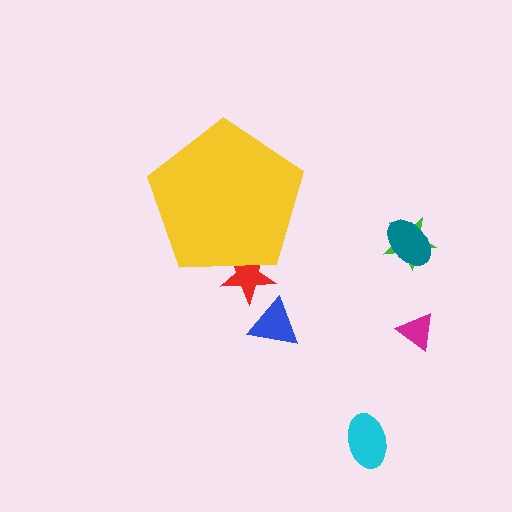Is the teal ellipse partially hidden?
No, the teal ellipse is fully visible.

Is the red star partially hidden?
Yes, the red star is partially hidden behind the yellow pentagon.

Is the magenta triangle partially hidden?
No, the magenta triangle is fully visible.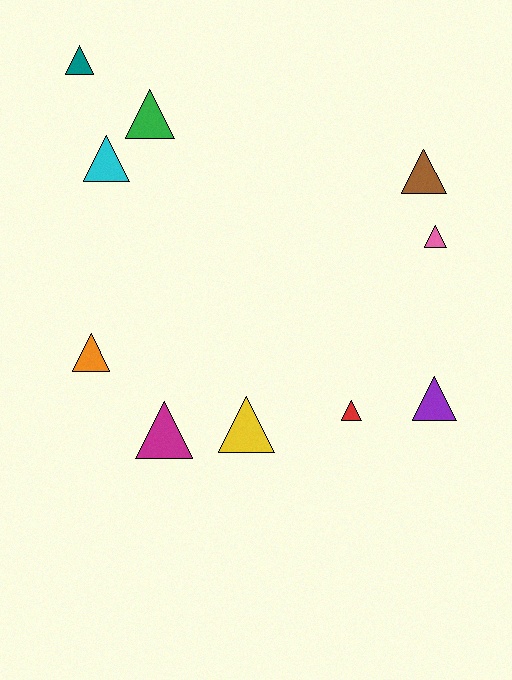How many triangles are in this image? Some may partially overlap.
There are 10 triangles.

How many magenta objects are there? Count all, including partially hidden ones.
There is 1 magenta object.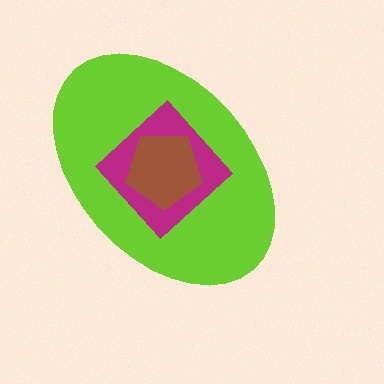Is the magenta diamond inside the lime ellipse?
Yes.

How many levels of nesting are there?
3.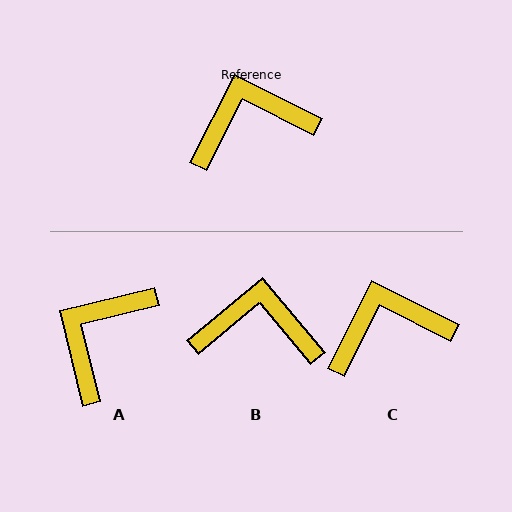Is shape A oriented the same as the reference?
No, it is off by about 40 degrees.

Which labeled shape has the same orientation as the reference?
C.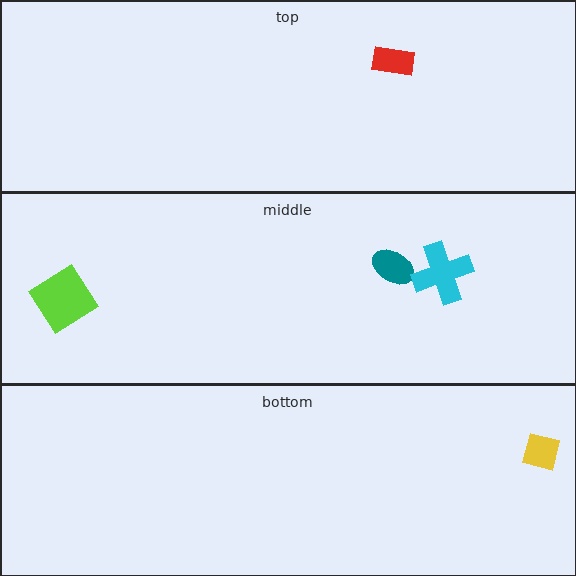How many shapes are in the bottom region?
1.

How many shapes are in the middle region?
3.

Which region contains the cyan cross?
The middle region.